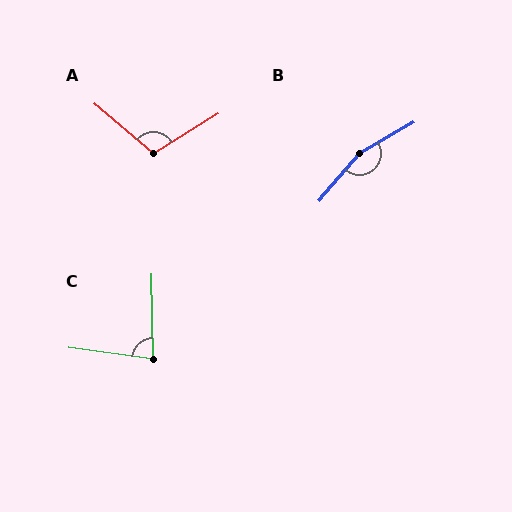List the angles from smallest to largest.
C (81°), A (108°), B (160°).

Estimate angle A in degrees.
Approximately 108 degrees.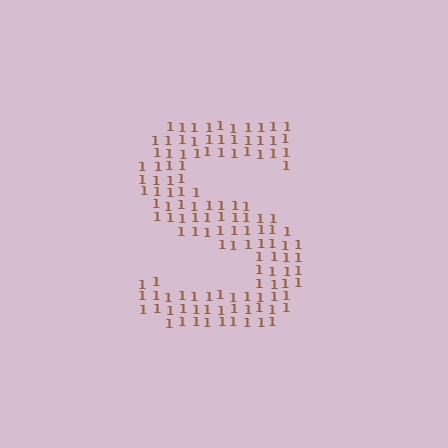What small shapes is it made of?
It is made of small digit 1's.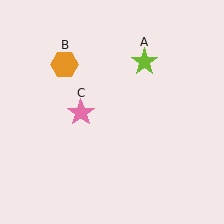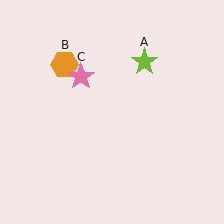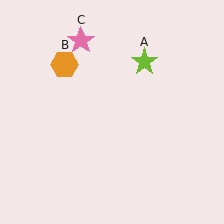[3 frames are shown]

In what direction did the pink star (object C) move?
The pink star (object C) moved up.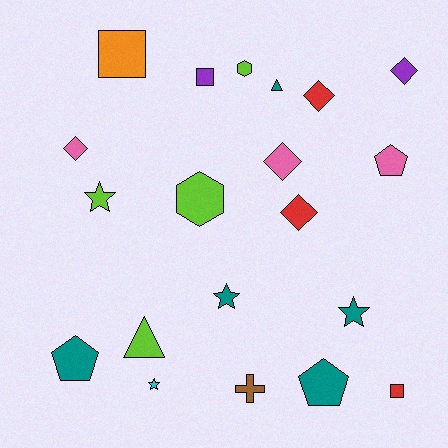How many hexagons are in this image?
There are 2 hexagons.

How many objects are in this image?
There are 20 objects.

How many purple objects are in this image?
There are 2 purple objects.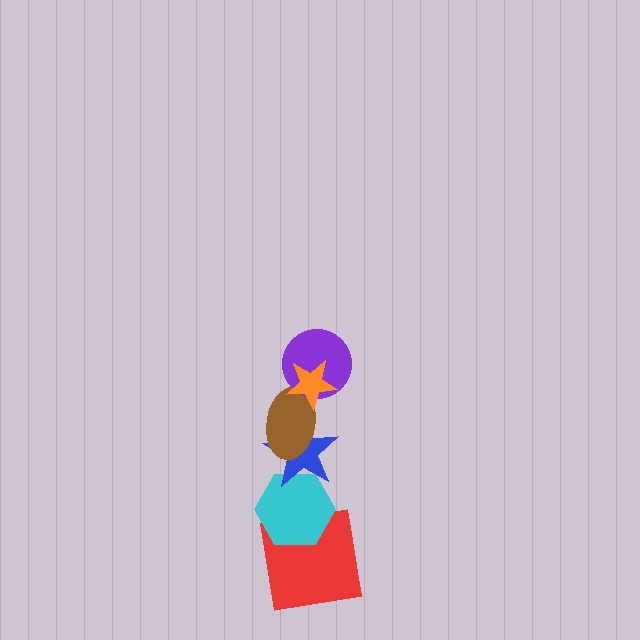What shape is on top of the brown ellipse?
The purple circle is on top of the brown ellipse.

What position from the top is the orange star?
The orange star is 1st from the top.